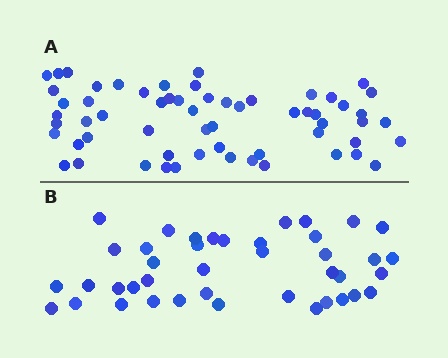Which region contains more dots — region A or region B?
Region A (the top region) has more dots.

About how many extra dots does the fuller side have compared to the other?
Region A has approximately 20 more dots than region B.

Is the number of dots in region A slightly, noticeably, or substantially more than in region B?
Region A has substantially more. The ratio is roughly 1.5 to 1.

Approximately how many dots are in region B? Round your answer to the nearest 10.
About 40 dots. (The exact count is 41, which rounds to 40.)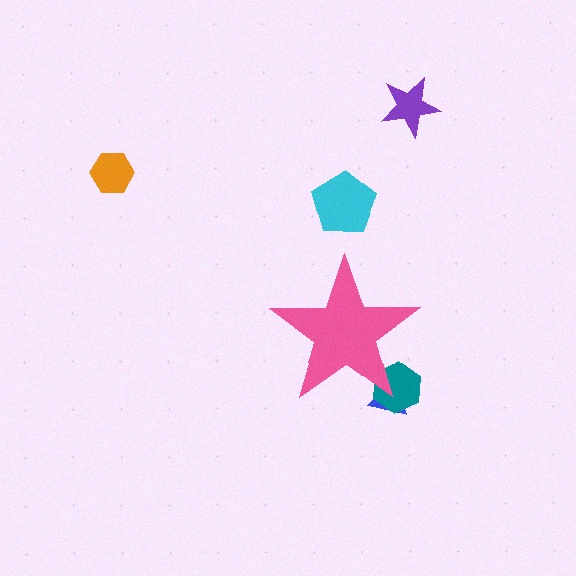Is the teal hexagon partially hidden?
Yes, the teal hexagon is partially hidden behind the pink star.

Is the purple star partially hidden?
No, the purple star is fully visible.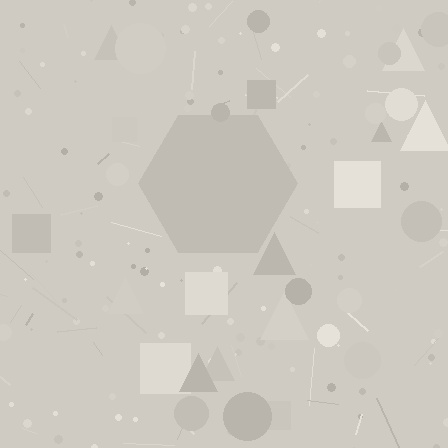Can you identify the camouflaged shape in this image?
The camouflaged shape is a hexagon.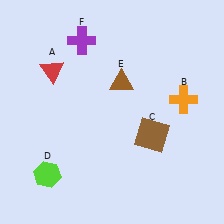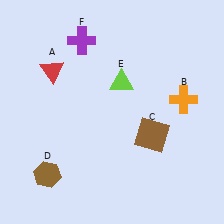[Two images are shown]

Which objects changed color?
D changed from lime to brown. E changed from brown to lime.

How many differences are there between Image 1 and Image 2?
There are 2 differences between the two images.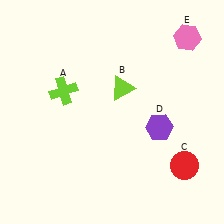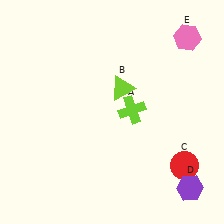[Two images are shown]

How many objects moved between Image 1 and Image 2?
2 objects moved between the two images.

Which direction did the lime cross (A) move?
The lime cross (A) moved right.